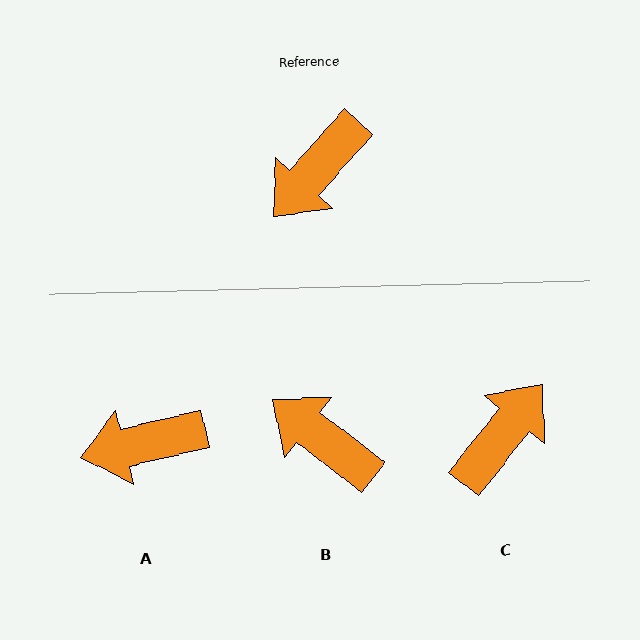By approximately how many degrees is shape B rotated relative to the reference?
Approximately 86 degrees clockwise.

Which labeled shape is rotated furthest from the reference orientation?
C, about 177 degrees away.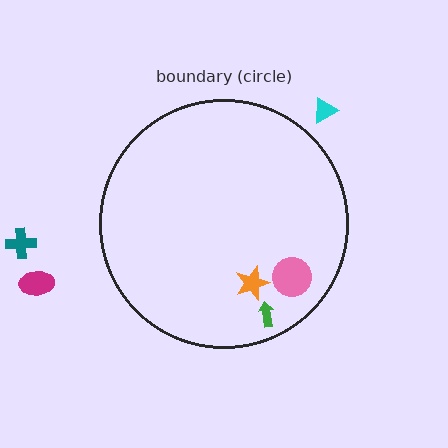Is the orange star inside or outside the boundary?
Inside.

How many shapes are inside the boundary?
3 inside, 3 outside.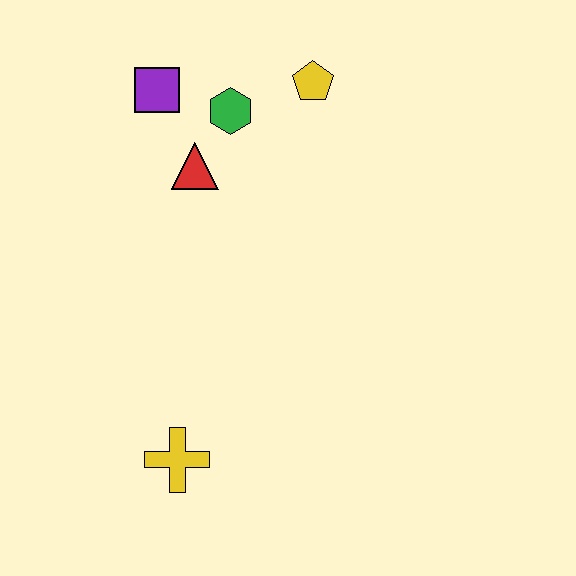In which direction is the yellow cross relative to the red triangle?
The yellow cross is below the red triangle.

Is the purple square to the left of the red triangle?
Yes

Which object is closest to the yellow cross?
The red triangle is closest to the yellow cross.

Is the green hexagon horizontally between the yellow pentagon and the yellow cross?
Yes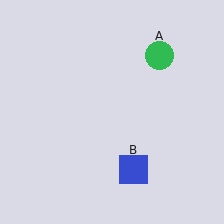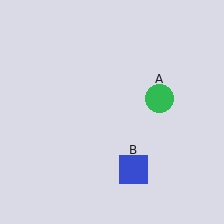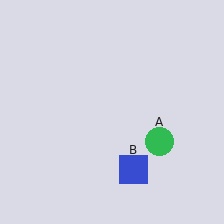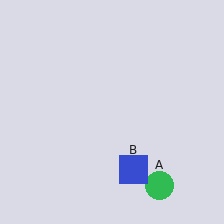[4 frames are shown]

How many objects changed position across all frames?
1 object changed position: green circle (object A).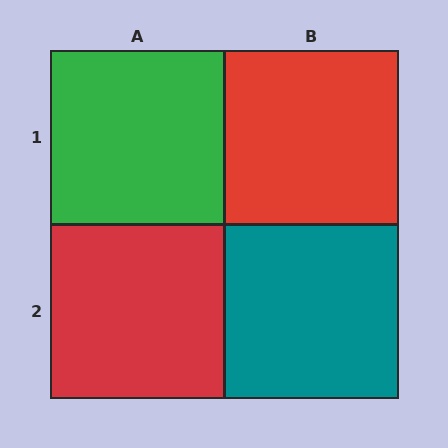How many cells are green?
1 cell is green.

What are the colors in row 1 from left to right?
Green, red.